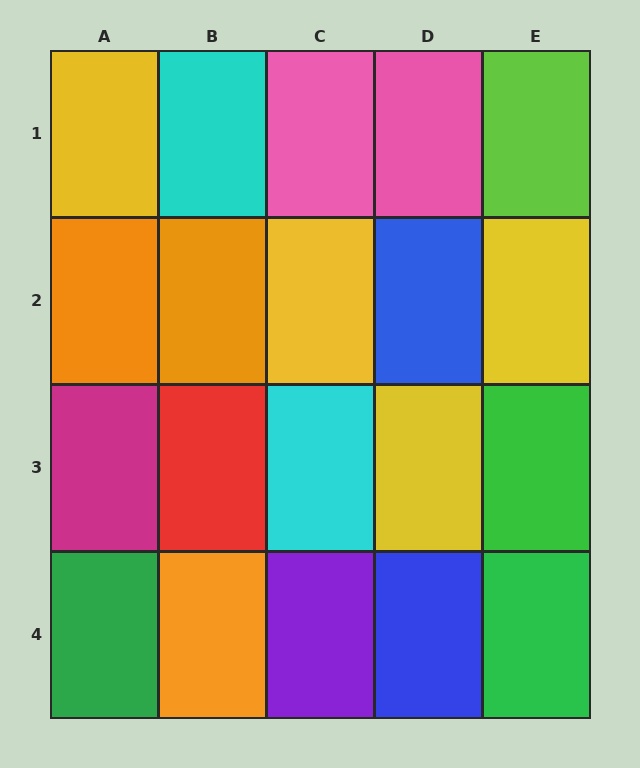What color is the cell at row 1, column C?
Pink.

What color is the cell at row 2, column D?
Blue.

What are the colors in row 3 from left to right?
Magenta, red, cyan, yellow, green.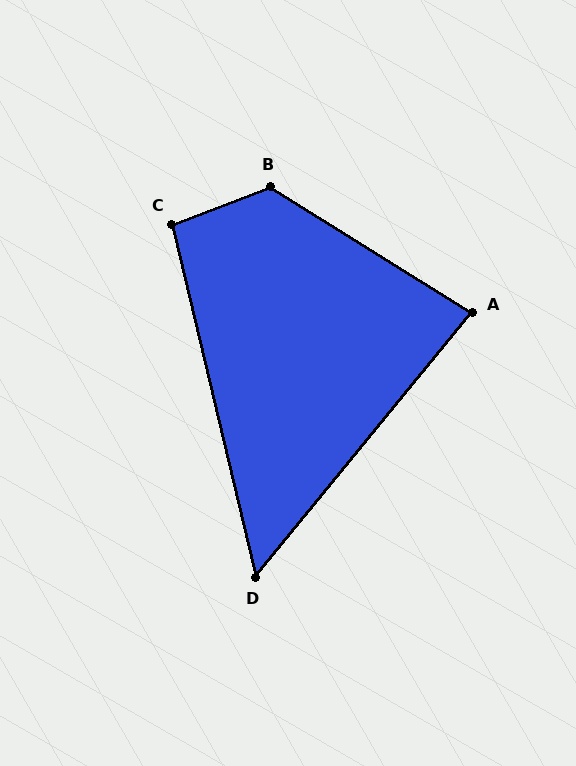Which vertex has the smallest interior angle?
D, at approximately 53 degrees.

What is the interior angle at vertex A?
Approximately 83 degrees (acute).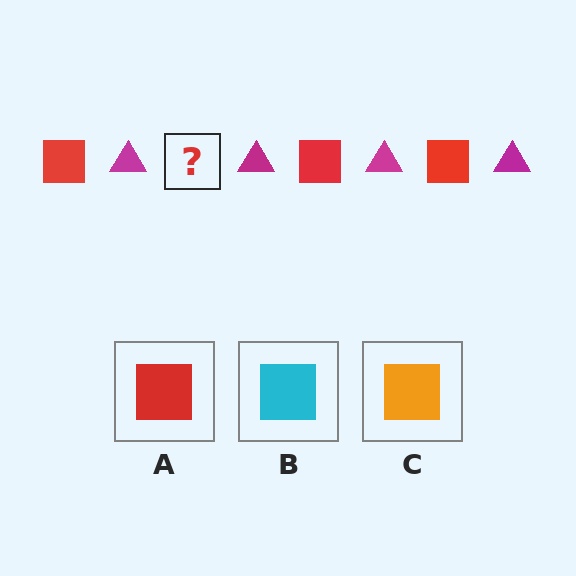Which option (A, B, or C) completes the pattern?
A.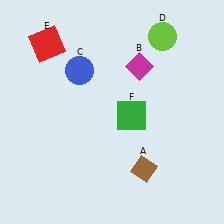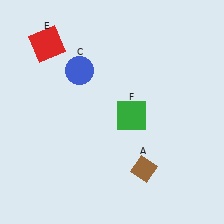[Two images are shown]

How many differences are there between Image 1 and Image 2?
There are 2 differences between the two images.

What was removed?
The magenta diamond (B), the lime circle (D) were removed in Image 2.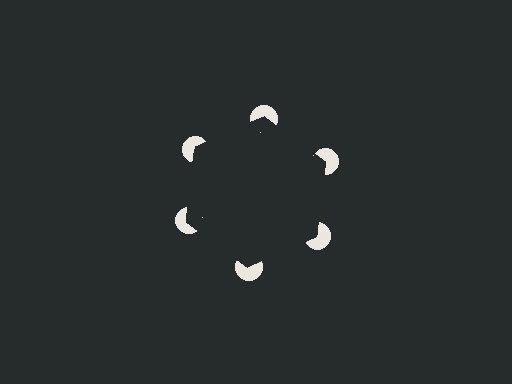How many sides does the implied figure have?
6 sides.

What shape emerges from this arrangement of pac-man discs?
An illusory hexagon — its edges are inferred from the aligned wedge cuts in the pac-man discs, not physically drawn.